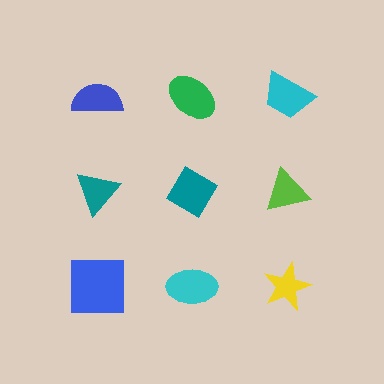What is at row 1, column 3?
A cyan trapezoid.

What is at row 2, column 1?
A teal triangle.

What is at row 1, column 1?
A blue semicircle.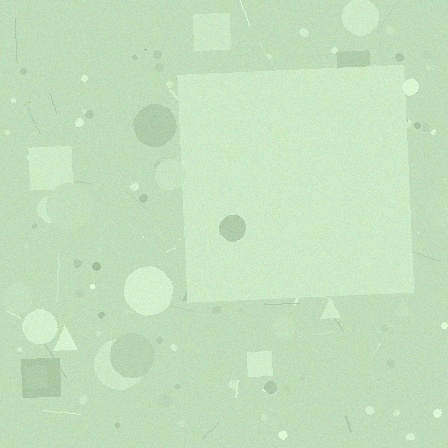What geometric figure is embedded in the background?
A square is embedded in the background.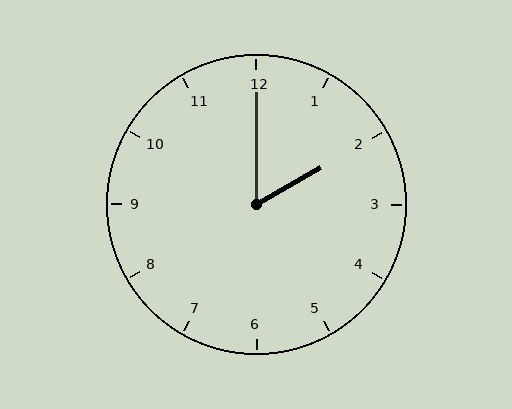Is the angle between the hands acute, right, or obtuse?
It is acute.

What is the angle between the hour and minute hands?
Approximately 60 degrees.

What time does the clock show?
2:00.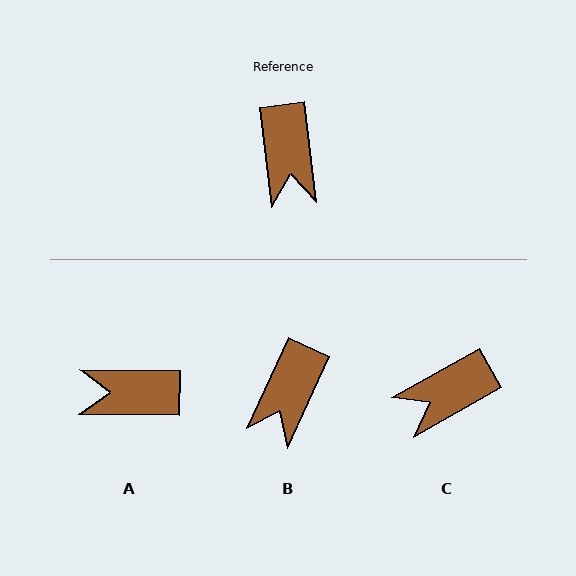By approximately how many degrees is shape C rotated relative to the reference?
Approximately 68 degrees clockwise.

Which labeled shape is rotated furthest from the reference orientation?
A, about 97 degrees away.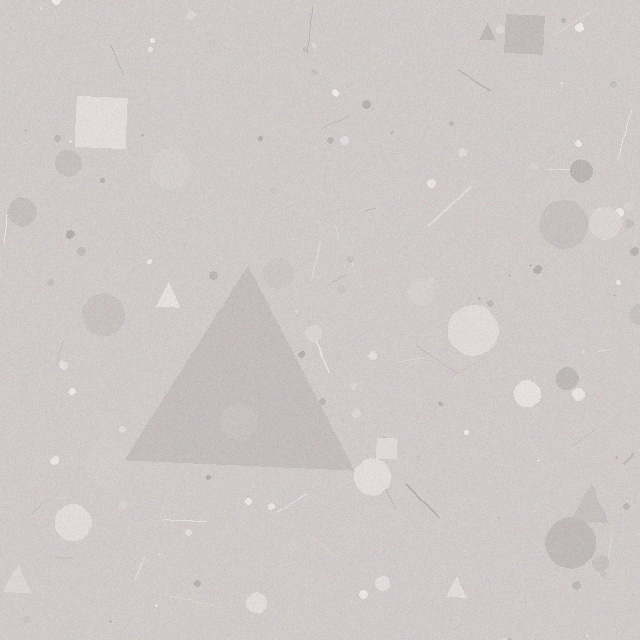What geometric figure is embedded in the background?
A triangle is embedded in the background.